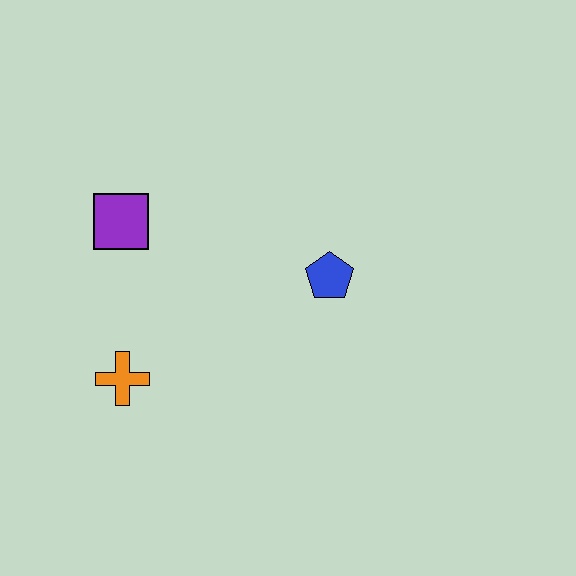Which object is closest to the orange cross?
The purple square is closest to the orange cross.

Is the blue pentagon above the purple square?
No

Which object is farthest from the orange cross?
The blue pentagon is farthest from the orange cross.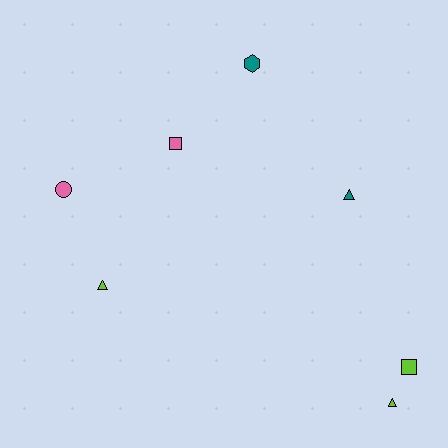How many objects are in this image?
There are 7 objects.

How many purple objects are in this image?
There are no purple objects.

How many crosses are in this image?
There are no crosses.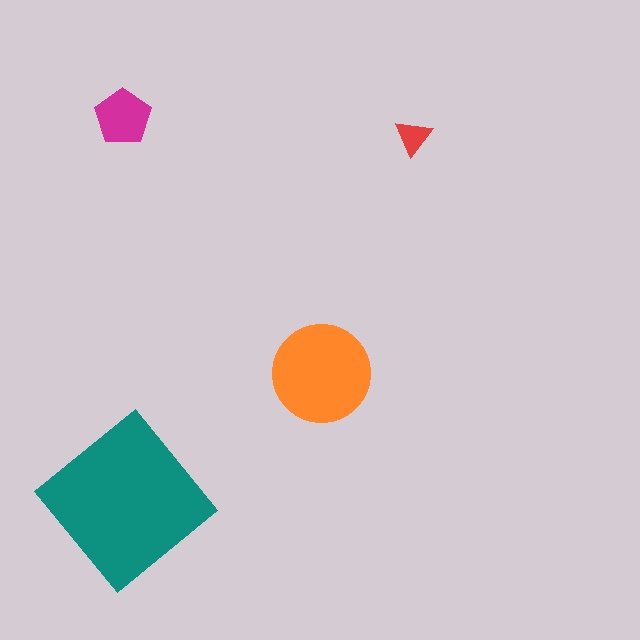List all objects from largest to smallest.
The teal diamond, the orange circle, the magenta pentagon, the red triangle.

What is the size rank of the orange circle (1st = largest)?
2nd.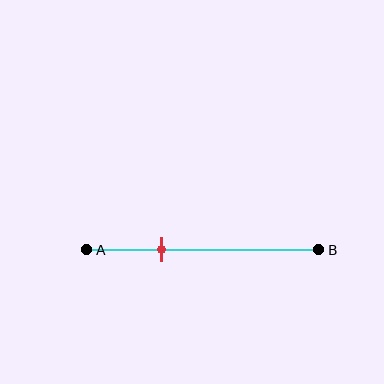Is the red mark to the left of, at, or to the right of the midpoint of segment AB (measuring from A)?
The red mark is to the left of the midpoint of segment AB.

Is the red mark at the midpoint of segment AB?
No, the mark is at about 30% from A, not at the 50% midpoint.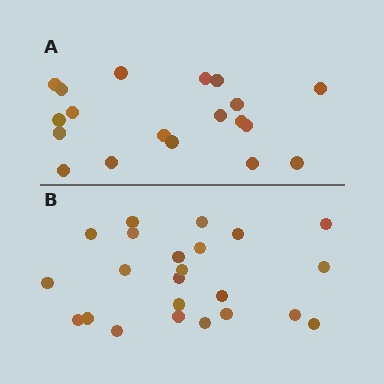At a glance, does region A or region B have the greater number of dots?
Region B (the bottom region) has more dots.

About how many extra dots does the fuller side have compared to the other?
Region B has about 4 more dots than region A.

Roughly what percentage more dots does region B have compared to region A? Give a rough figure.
About 20% more.